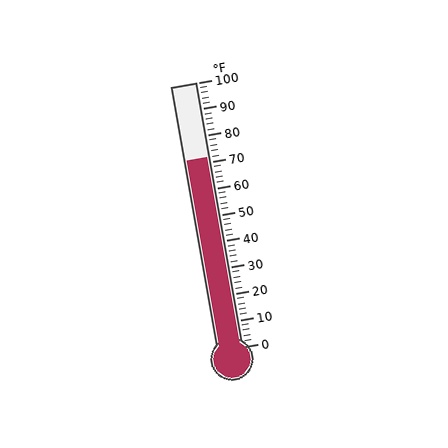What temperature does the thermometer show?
The thermometer shows approximately 72°F.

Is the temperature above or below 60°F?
The temperature is above 60°F.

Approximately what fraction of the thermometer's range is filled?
The thermometer is filled to approximately 70% of its range.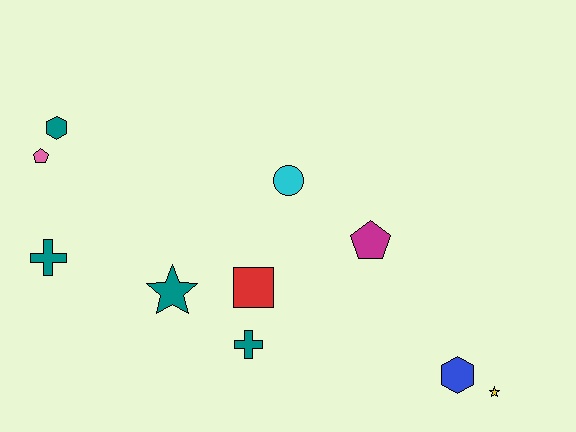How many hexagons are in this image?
There are 2 hexagons.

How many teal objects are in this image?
There are 4 teal objects.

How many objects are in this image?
There are 10 objects.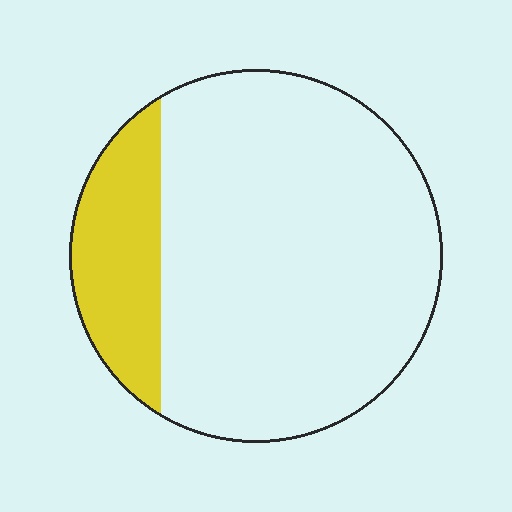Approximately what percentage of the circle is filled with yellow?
Approximately 20%.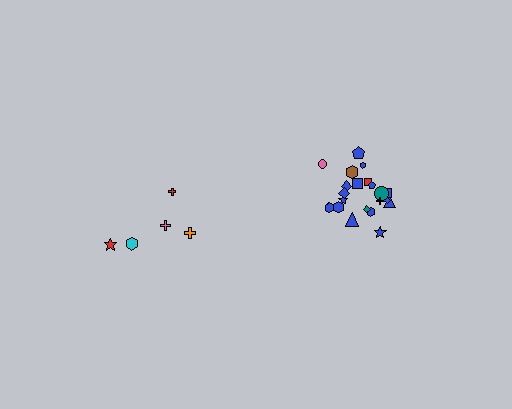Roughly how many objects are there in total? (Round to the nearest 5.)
Roughly 25 objects in total.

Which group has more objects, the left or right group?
The right group.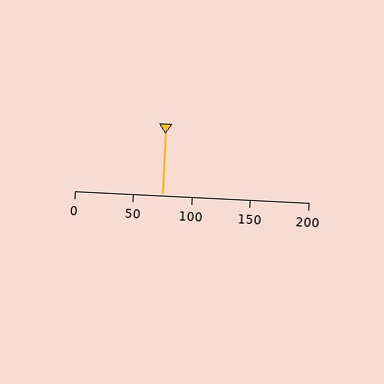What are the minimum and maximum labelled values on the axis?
The axis runs from 0 to 200.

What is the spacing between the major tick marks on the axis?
The major ticks are spaced 50 apart.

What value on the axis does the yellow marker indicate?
The marker indicates approximately 75.